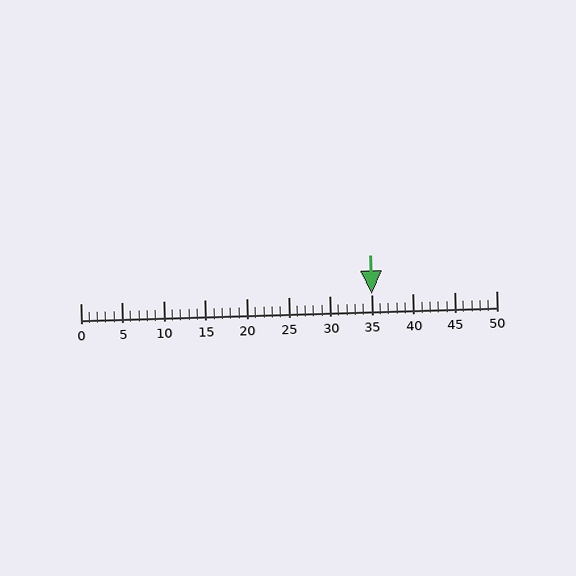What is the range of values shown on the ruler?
The ruler shows values from 0 to 50.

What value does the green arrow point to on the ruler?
The green arrow points to approximately 35.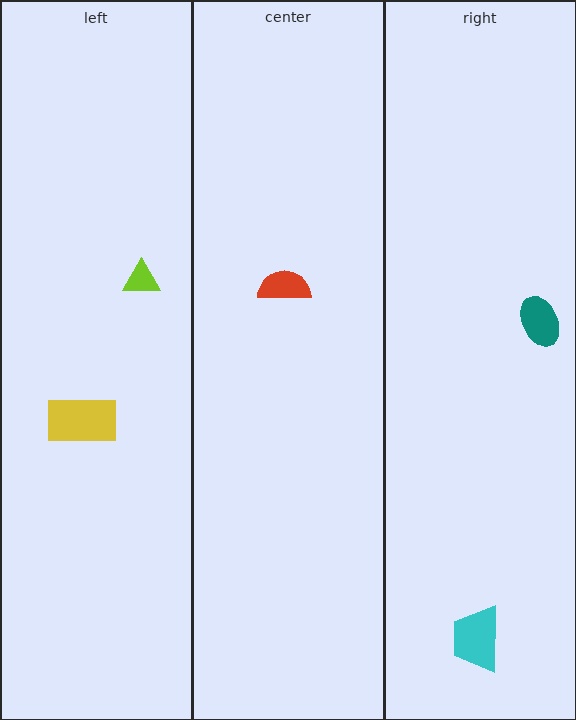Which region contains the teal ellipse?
The right region.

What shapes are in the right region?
The cyan trapezoid, the teal ellipse.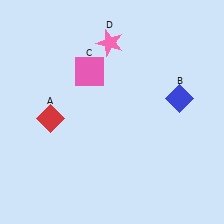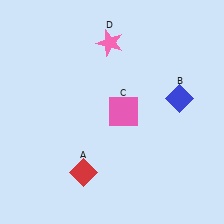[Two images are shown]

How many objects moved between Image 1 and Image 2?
2 objects moved between the two images.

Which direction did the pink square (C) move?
The pink square (C) moved down.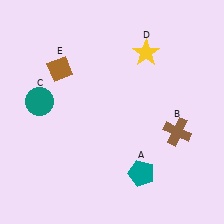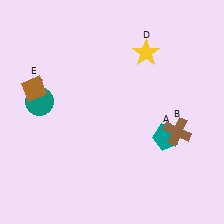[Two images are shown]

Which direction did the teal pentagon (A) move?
The teal pentagon (A) moved up.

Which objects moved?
The objects that moved are: the teal pentagon (A), the brown diamond (E).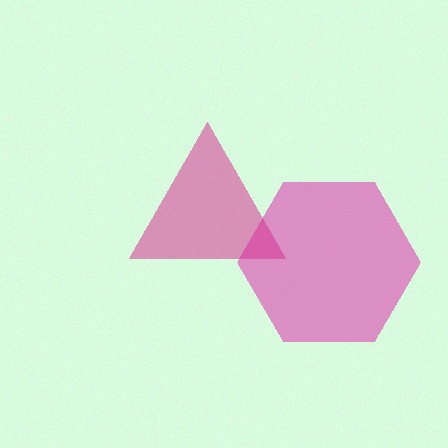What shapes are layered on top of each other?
The layered shapes are: a pink hexagon, a magenta triangle.